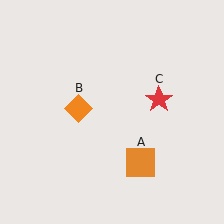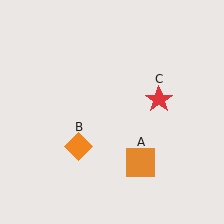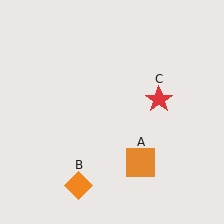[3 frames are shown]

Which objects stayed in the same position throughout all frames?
Orange square (object A) and red star (object C) remained stationary.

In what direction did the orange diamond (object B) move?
The orange diamond (object B) moved down.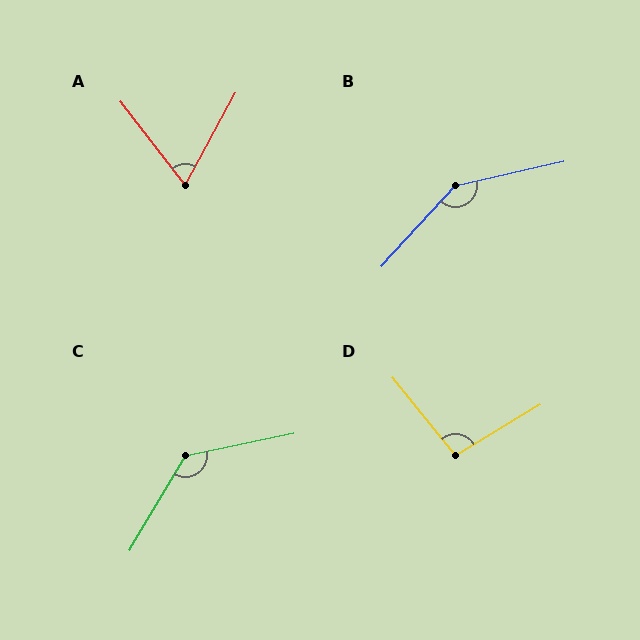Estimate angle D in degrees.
Approximately 97 degrees.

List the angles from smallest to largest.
A (66°), D (97°), C (132°), B (145°).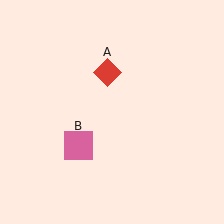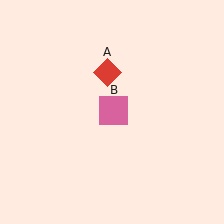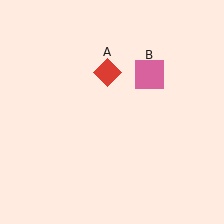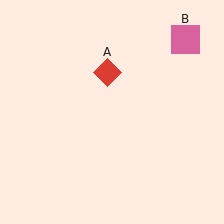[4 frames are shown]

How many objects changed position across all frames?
1 object changed position: pink square (object B).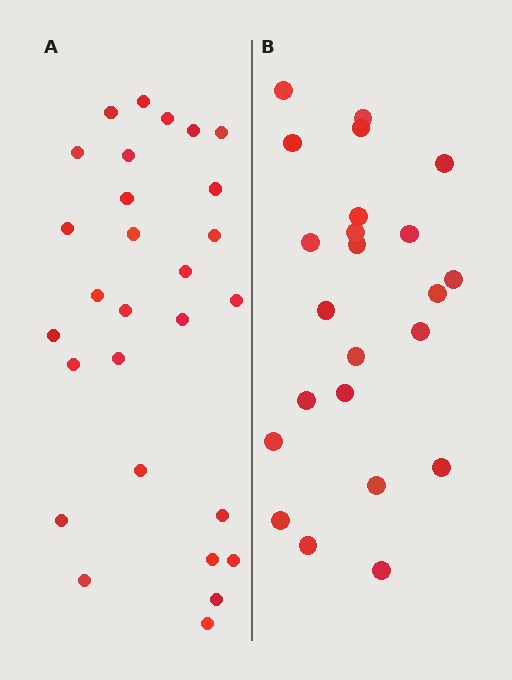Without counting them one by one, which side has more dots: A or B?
Region A (the left region) has more dots.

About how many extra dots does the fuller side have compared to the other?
Region A has about 5 more dots than region B.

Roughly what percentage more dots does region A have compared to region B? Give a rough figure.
About 20% more.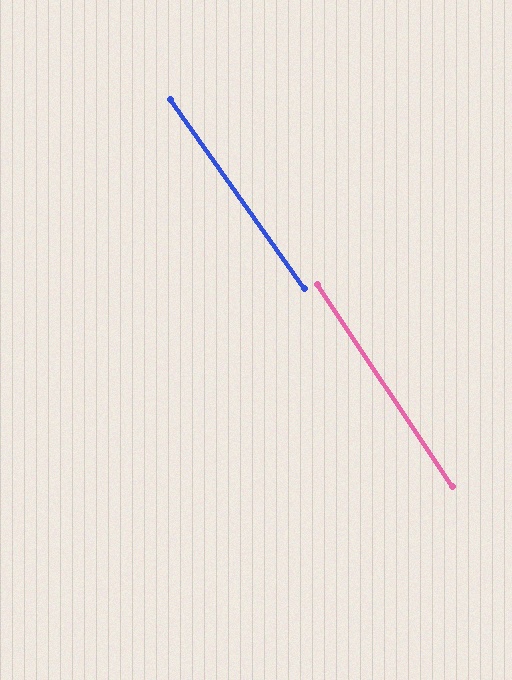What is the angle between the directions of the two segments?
Approximately 2 degrees.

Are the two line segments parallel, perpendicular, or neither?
Parallel — their directions differ by only 1.8°.